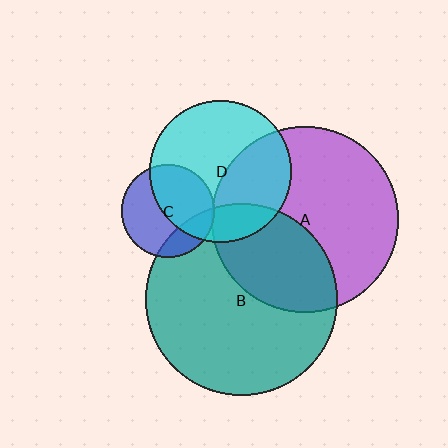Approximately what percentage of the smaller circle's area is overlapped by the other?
Approximately 15%.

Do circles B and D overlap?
Yes.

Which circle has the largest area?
Circle B (teal).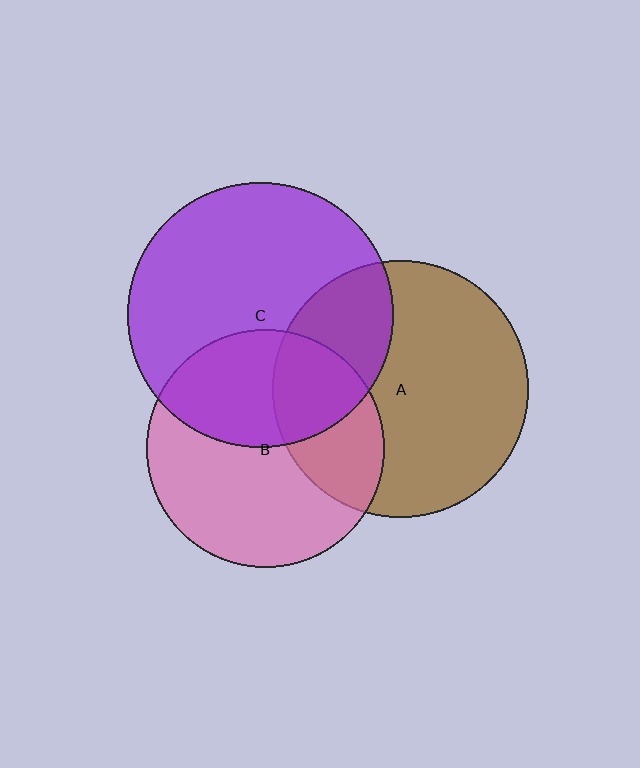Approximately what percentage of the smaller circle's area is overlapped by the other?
Approximately 30%.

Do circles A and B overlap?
Yes.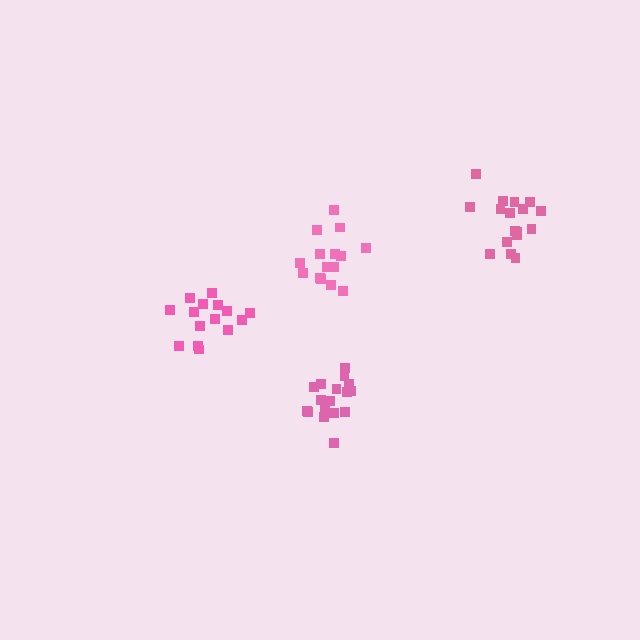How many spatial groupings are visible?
There are 4 spatial groupings.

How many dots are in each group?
Group 1: 17 dots, Group 2: 17 dots, Group 3: 15 dots, Group 4: 15 dots (64 total).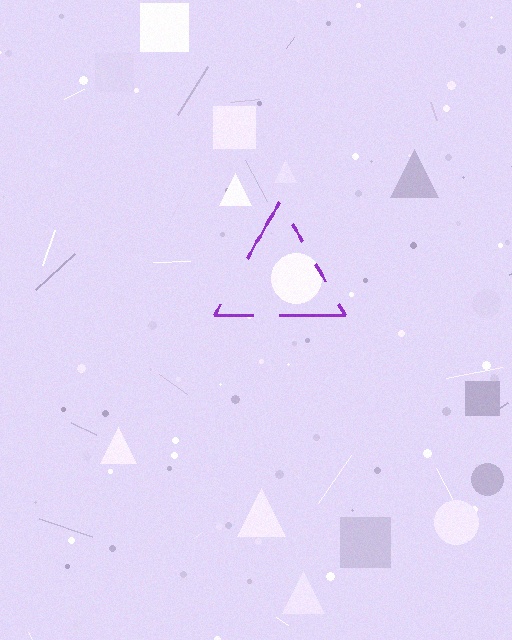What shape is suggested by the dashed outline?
The dashed outline suggests a triangle.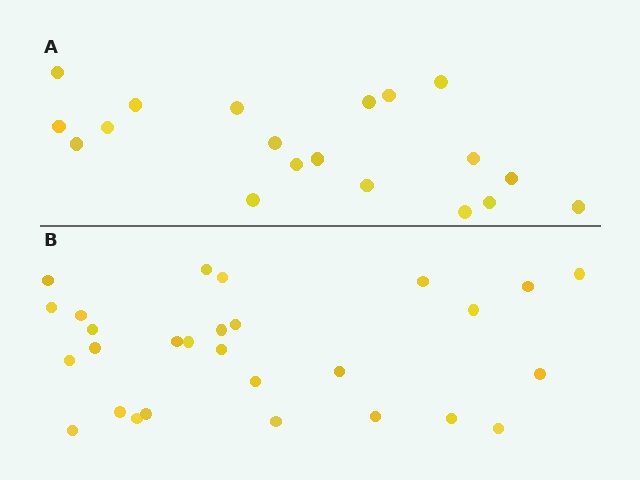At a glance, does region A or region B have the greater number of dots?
Region B (the bottom region) has more dots.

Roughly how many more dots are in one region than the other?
Region B has roughly 8 or so more dots than region A.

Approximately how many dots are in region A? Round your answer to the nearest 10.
About 20 dots. (The exact count is 19, which rounds to 20.)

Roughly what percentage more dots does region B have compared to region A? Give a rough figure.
About 45% more.